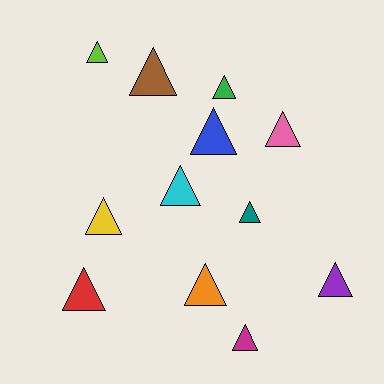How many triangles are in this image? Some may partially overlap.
There are 12 triangles.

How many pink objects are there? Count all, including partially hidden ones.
There is 1 pink object.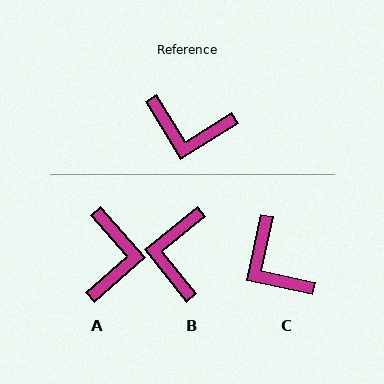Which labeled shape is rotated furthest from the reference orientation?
A, about 99 degrees away.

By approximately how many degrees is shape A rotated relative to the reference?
Approximately 99 degrees counter-clockwise.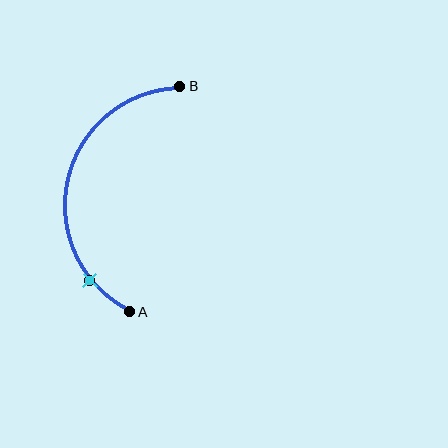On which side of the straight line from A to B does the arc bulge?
The arc bulges to the left of the straight line connecting A and B.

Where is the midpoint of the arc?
The arc midpoint is the point on the curve farthest from the straight line joining A and B. It sits to the left of that line.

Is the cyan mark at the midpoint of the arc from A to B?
No. The cyan mark lies on the arc but is closer to endpoint A. The arc midpoint would be at the point on the curve equidistant along the arc from both A and B.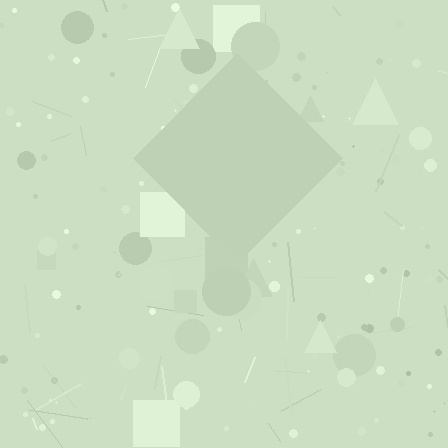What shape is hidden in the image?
A diamond is hidden in the image.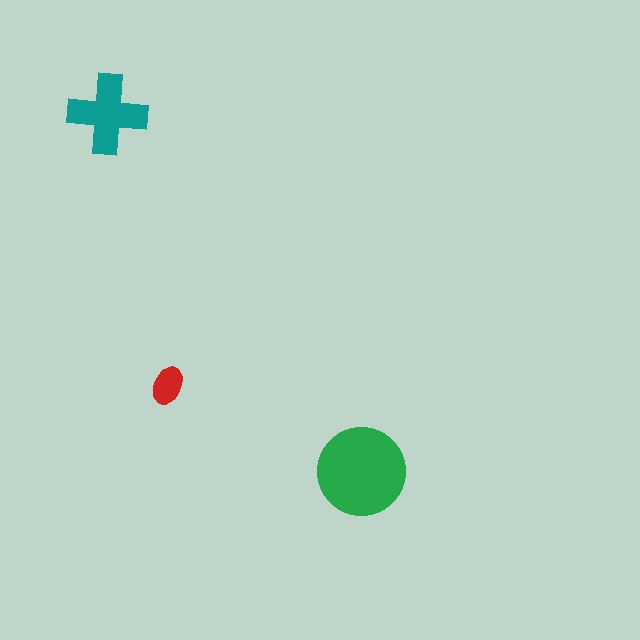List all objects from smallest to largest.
The red ellipse, the teal cross, the green circle.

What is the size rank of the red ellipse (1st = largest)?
3rd.